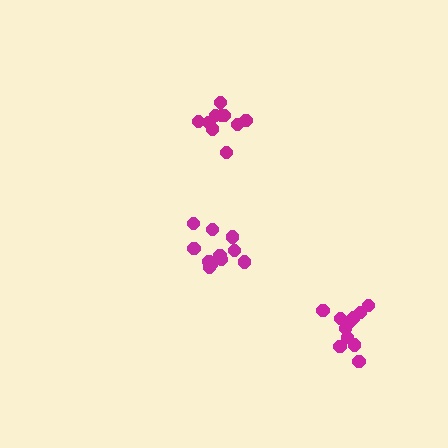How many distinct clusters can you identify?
There are 3 distinct clusters.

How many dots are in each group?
Group 1: 11 dots, Group 2: 12 dots, Group 3: 10 dots (33 total).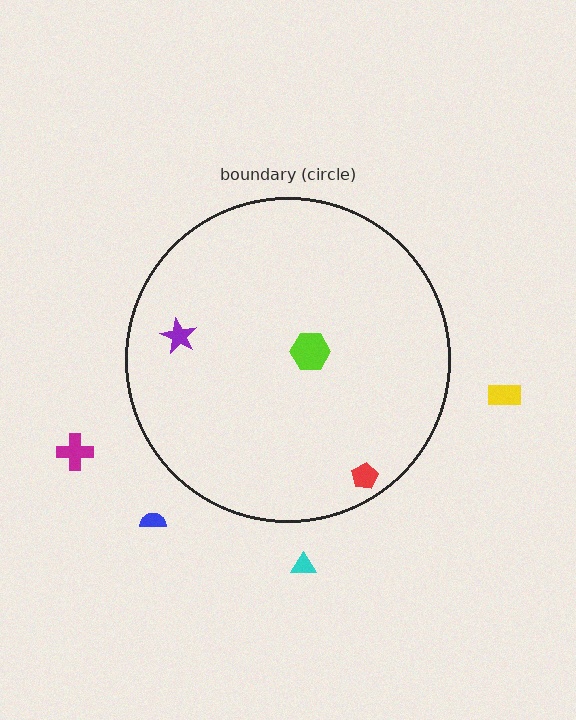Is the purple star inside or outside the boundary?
Inside.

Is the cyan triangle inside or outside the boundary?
Outside.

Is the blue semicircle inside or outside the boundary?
Outside.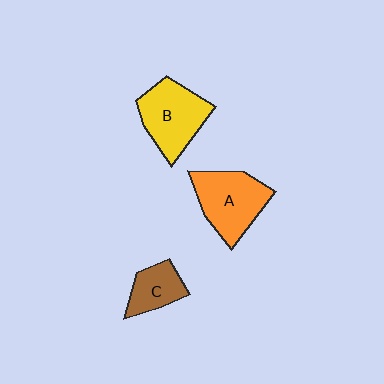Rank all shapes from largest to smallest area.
From largest to smallest: A (orange), B (yellow), C (brown).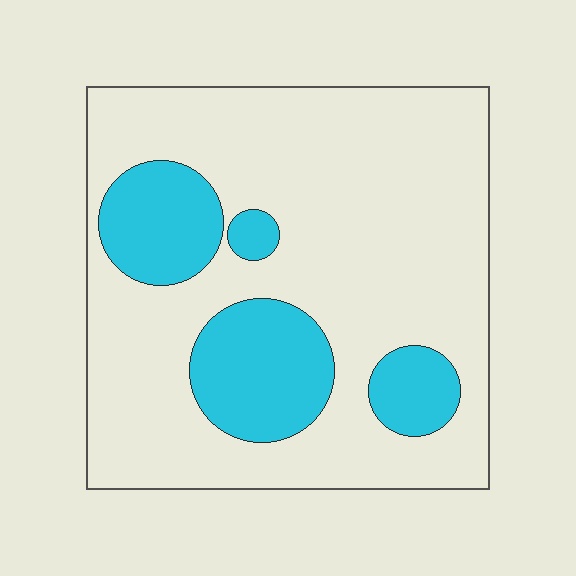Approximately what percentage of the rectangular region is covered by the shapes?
Approximately 25%.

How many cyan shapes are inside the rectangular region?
4.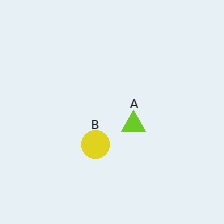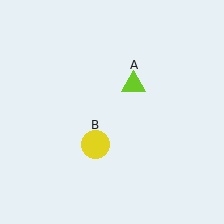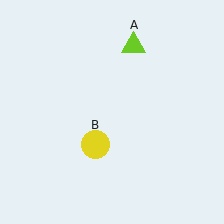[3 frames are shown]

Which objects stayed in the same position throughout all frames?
Yellow circle (object B) remained stationary.